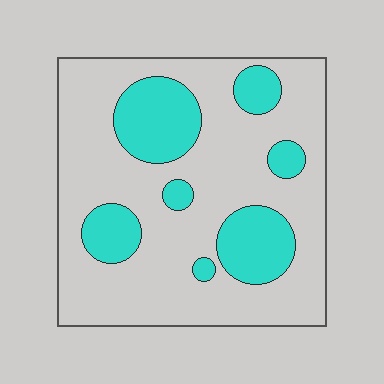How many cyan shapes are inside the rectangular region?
7.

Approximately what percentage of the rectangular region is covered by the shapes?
Approximately 25%.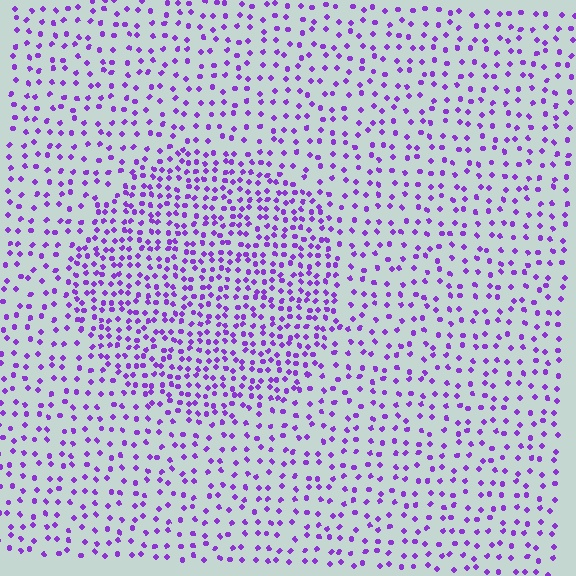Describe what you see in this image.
The image contains small purple elements arranged at two different densities. A circle-shaped region is visible where the elements are more densely packed than the surrounding area.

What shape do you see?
I see a circle.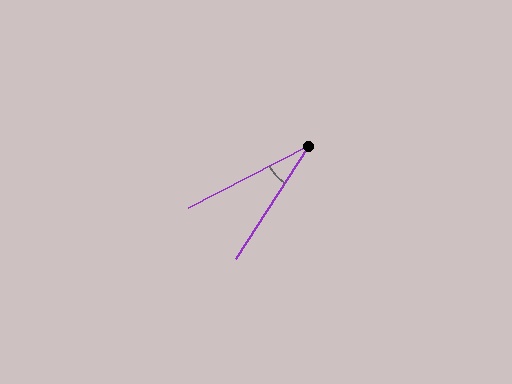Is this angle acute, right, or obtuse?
It is acute.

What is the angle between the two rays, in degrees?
Approximately 30 degrees.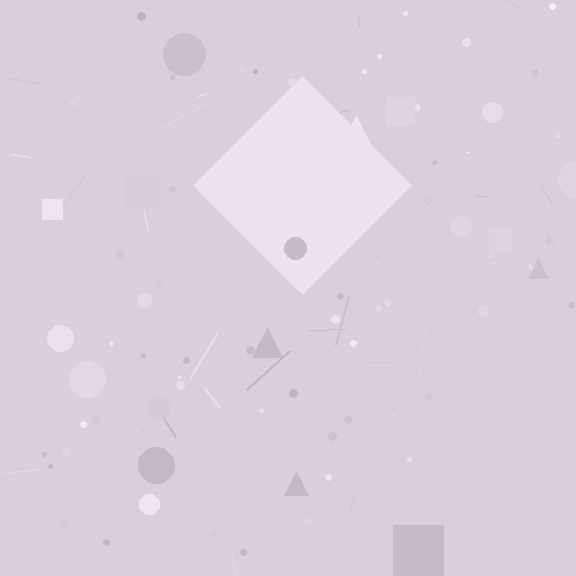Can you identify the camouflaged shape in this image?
The camouflaged shape is a diamond.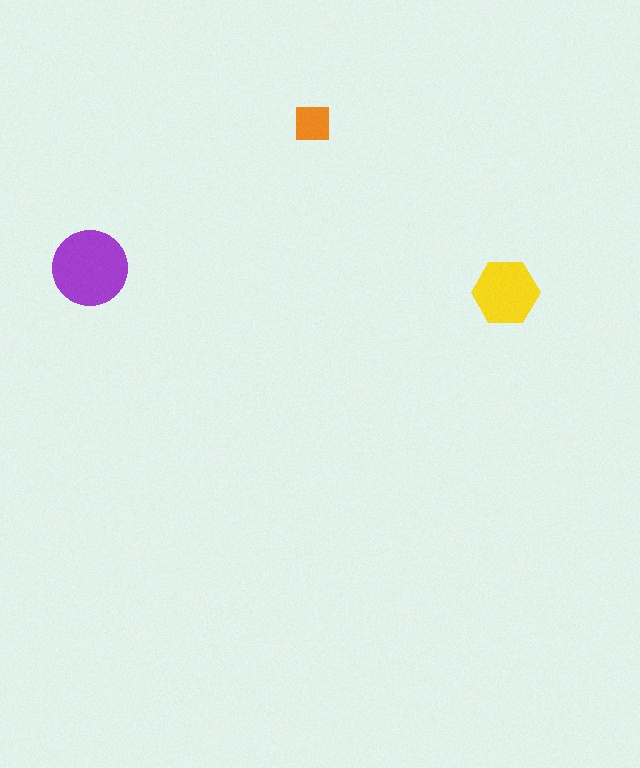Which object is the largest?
The purple circle.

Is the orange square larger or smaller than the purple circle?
Smaller.